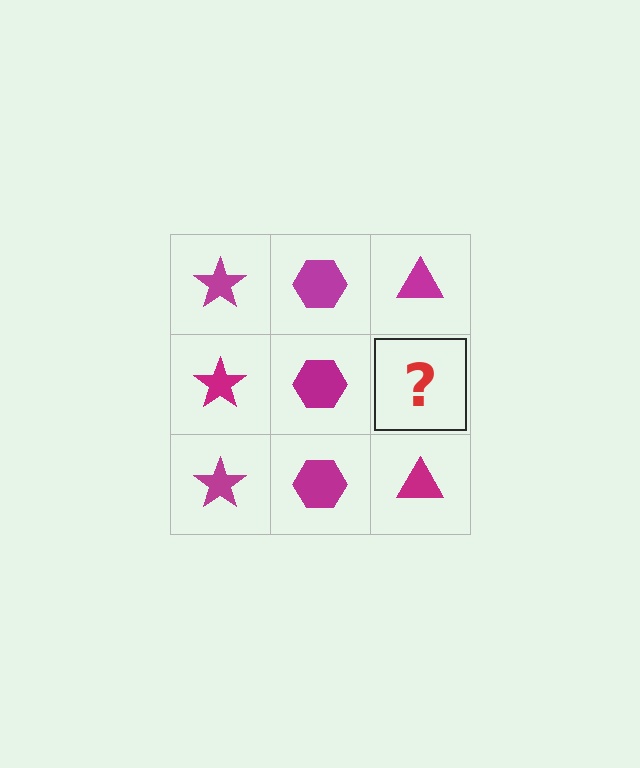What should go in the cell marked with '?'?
The missing cell should contain a magenta triangle.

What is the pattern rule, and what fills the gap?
The rule is that each column has a consistent shape. The gap should be filled with a magenta triangle.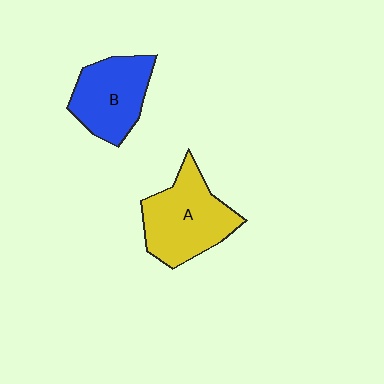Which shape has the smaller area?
Shape B (blue).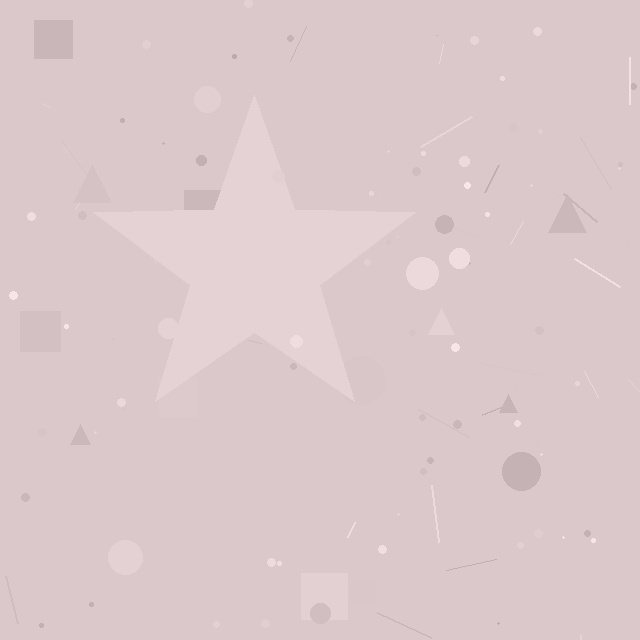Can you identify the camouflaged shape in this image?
The camouflaged shape is a star.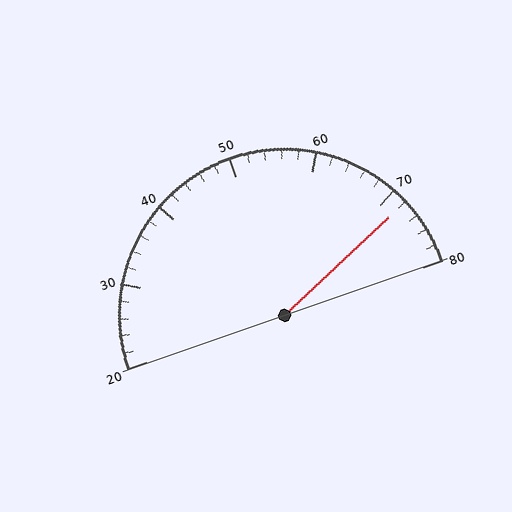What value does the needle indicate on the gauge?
The needle indicates approximately 72.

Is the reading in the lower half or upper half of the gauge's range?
The reading is in the upper half of the range (20 to 80).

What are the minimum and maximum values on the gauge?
The gauge ranges from 20 to 80.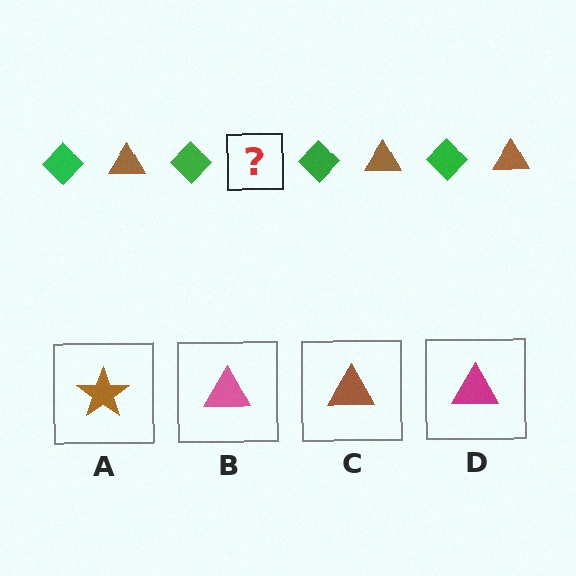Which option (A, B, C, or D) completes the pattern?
C.